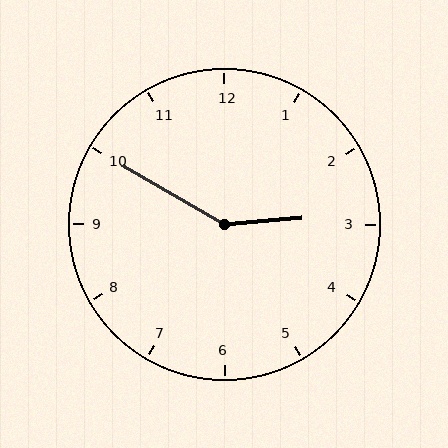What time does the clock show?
2:50.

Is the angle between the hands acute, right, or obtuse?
It is obtuse.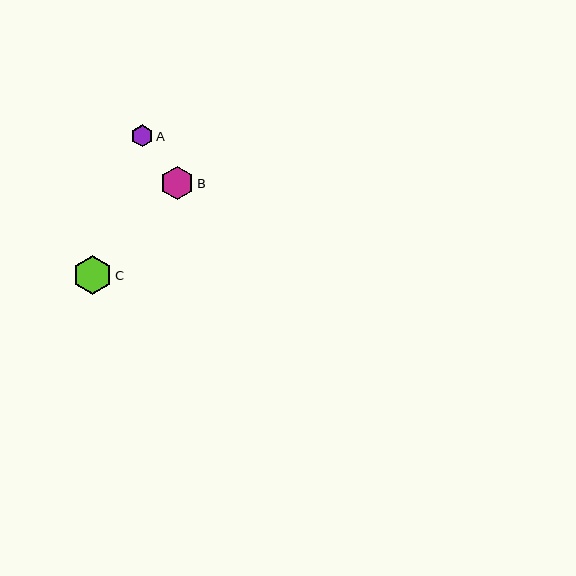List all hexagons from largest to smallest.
From largest to smallest: C, B, A.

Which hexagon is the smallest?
Hexagon A is the smallest with a size of approximately 22 pixels.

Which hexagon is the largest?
Hexagon C is the largest with a size of approximately 39 pixels.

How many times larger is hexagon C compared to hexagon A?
Hexagon C is approximately 1.8 times the size of hexagon A.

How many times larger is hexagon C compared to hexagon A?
Hexagon C is approximately 1.8 times the size of hexagon A.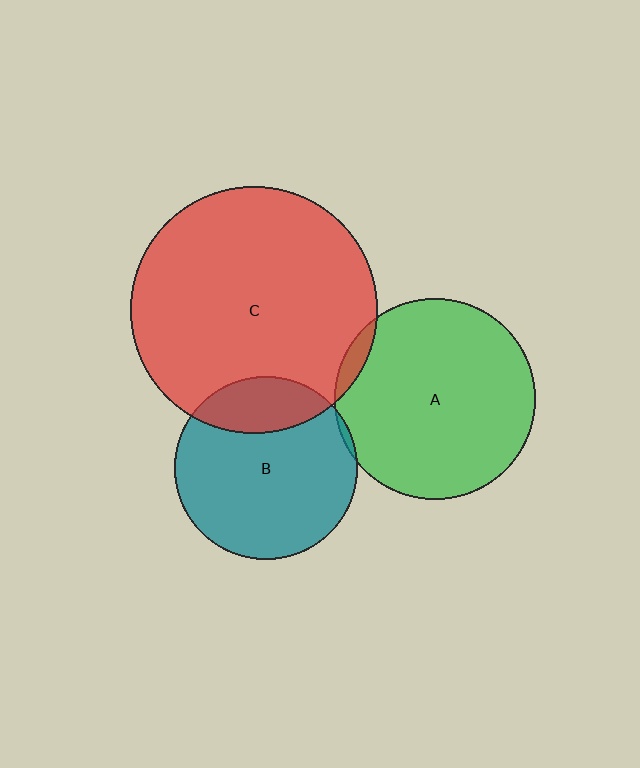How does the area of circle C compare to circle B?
Approximately 1.8 times.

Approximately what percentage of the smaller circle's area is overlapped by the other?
Approximately 5%.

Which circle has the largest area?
Circle C (red).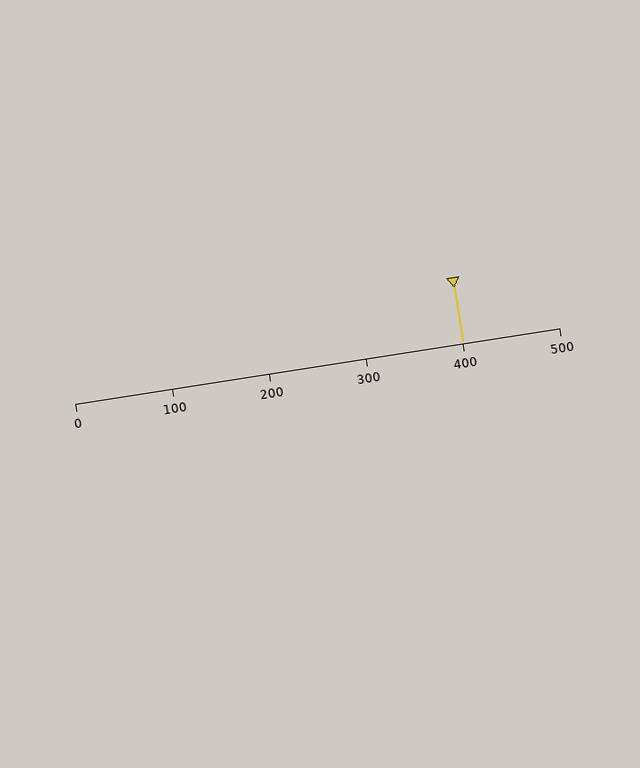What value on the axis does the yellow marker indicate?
The marker indicates approximately 400.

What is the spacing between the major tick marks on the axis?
The major ticks are spaced 100 apart.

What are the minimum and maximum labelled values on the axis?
The axis runs from 0 to 500.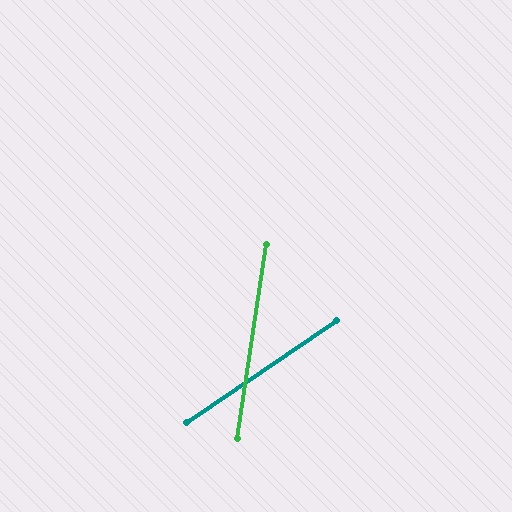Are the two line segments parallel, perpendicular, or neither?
Neither parallel nor perpendicular — they differ by about 47°.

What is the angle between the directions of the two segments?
Approximately 47 degrees.